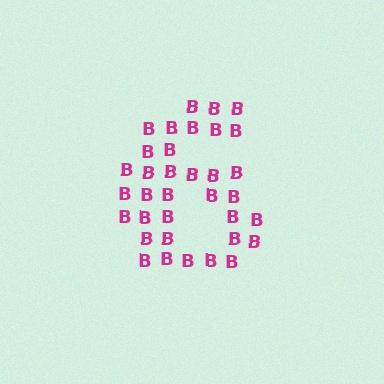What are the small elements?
The small elements are letter B's.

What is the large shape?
The large shape is the digit 6.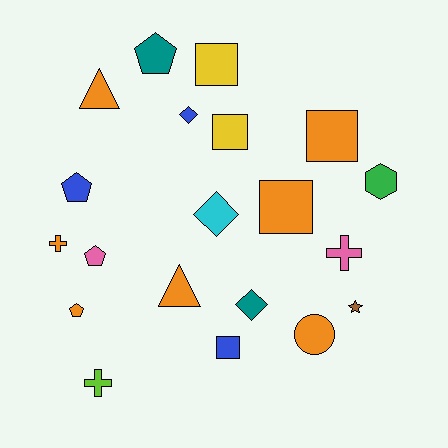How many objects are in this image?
There are 20 objects.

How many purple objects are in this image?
There are no purple objects.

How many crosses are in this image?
There are 3 crosses.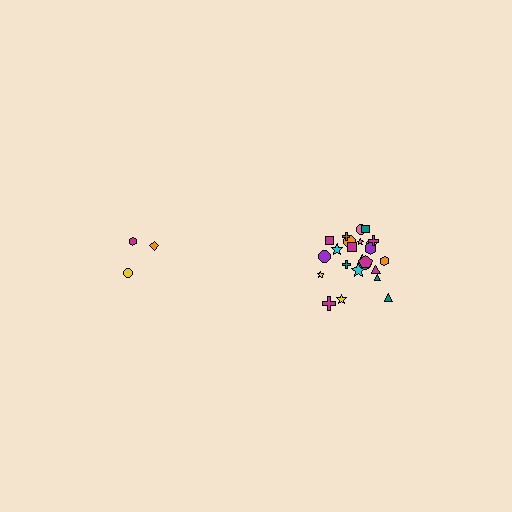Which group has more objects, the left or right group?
The right group.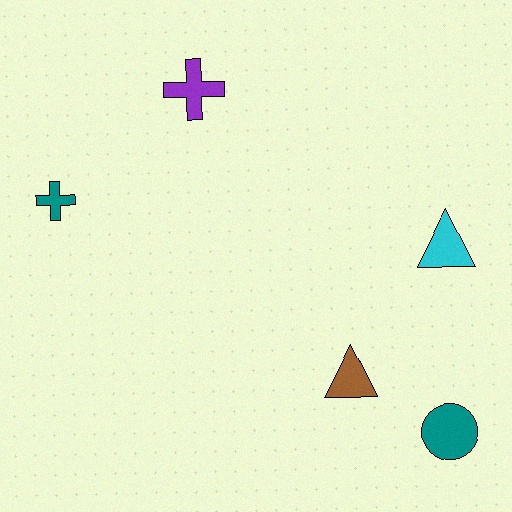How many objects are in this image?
There are 5 objects.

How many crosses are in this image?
There are 2 crosses.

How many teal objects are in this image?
There are 2 teal objects.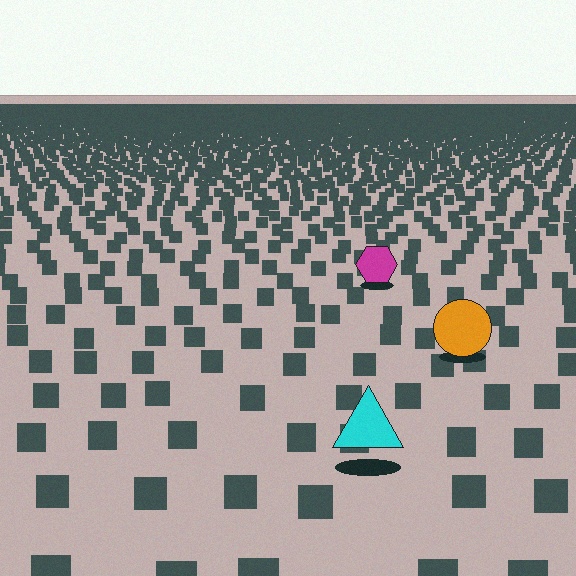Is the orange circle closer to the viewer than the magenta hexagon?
Yes. The orange circle is closer — you can tell from the texture gradient: the ground texture is coarser near it.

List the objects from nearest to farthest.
From nearest to farthest: the cyan triangle, the orange circle, the magenta hexagon.